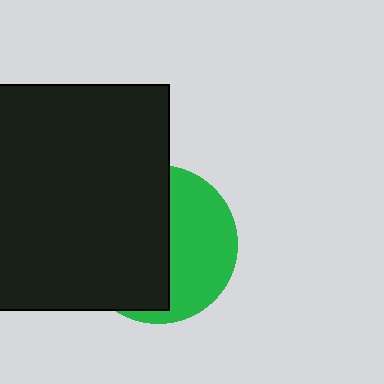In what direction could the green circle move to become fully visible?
The green circle could move right. That would shift it out from behind the black square entirely.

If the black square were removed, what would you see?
You would see the complete green circle.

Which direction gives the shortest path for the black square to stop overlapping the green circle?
Moving left gives the shortest separation.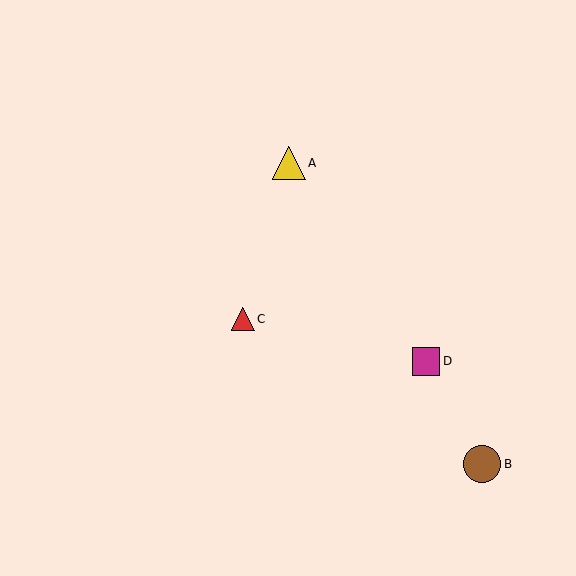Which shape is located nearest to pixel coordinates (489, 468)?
The brown circle (labeled B) at (482, 464) is nearest to that location.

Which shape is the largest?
The brown circle (labeled B) is the largest.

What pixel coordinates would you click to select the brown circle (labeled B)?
Click at (482, 464) to select the brown circle B.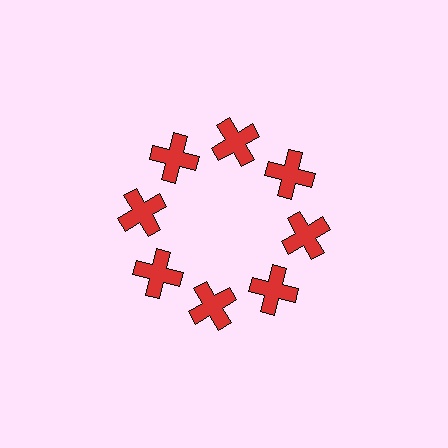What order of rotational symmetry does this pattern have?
This pattern has 8-fold rotational symmetry.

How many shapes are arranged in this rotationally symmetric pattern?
There are 8 shapes, arranged in 8 groups of 1.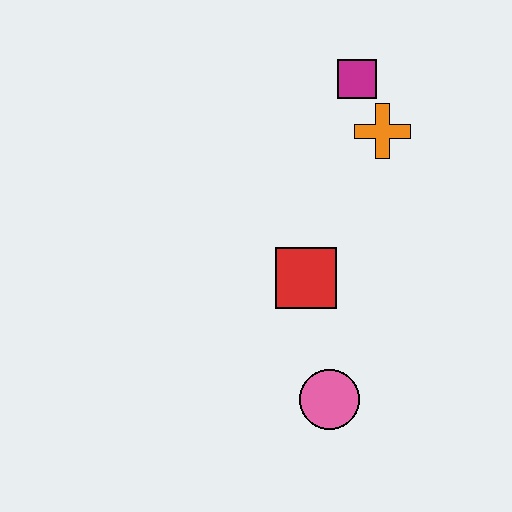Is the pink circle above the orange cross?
No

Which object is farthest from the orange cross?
The pink circle is farthest from the orange cross.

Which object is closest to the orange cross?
The magenta square is closest to the orange cross.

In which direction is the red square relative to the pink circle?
The red square is above the pink circle.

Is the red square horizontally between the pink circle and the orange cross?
No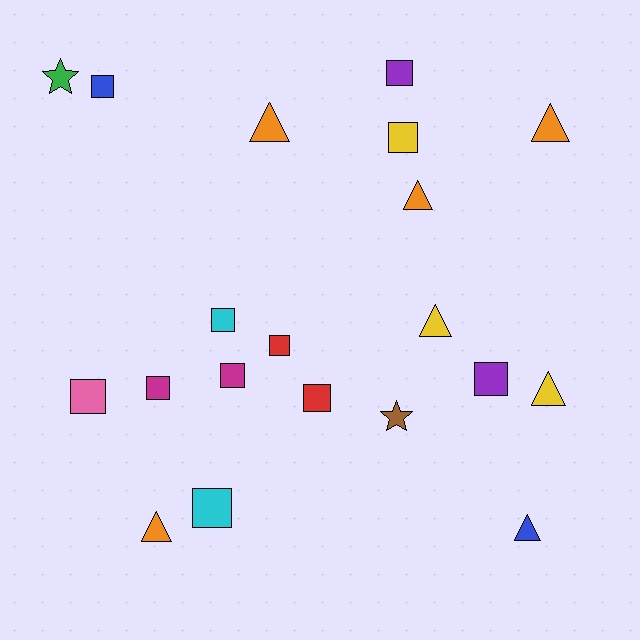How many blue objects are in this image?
There are 2 blue objects.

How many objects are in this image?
There are 20 objects.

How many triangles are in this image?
There are 7 triangles.